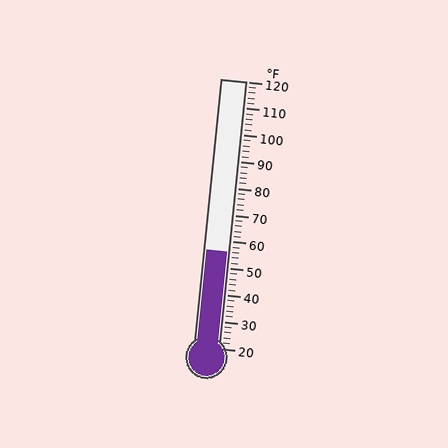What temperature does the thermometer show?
The thermometer shows approximately 56°F.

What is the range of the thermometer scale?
The thermometer scale ranges from 20°F to 120°F.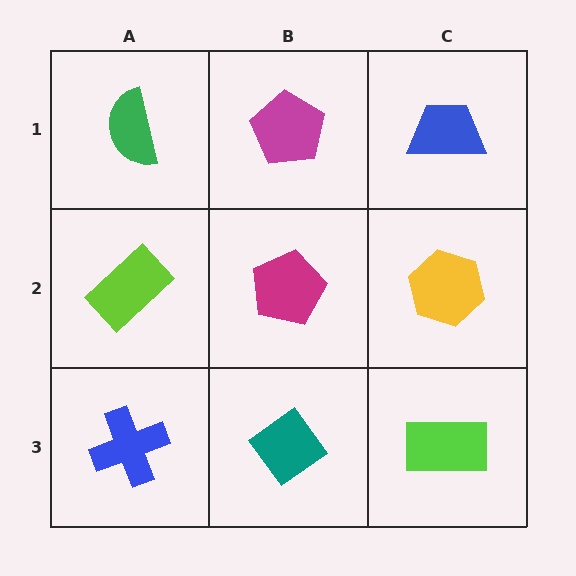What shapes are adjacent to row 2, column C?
A blue trapezoid (row 1, column C), a lime rectangle (row 3, column C), a magenta pentagon (row 2, column B).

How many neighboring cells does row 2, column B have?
4.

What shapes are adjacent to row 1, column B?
A magenta pentagon (row 2, column B), a green semicircle (row 1, column A), a blue trapezoid (row 1, column C).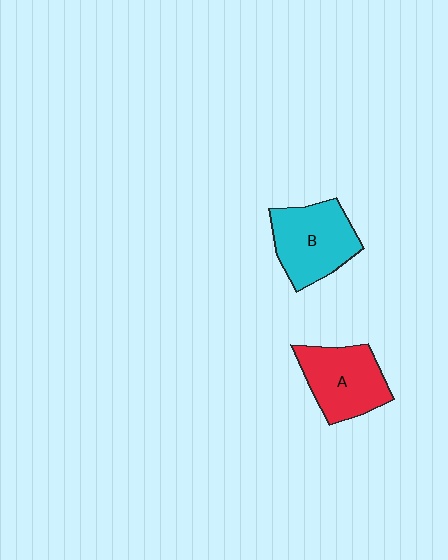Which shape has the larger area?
Shape B (cyan).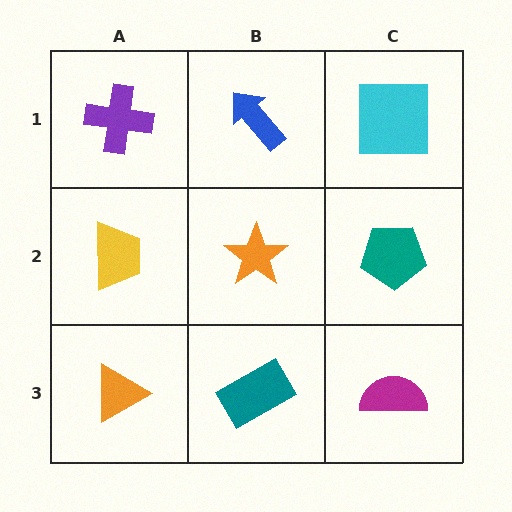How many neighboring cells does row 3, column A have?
2.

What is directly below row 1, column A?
A yellow trapezoid.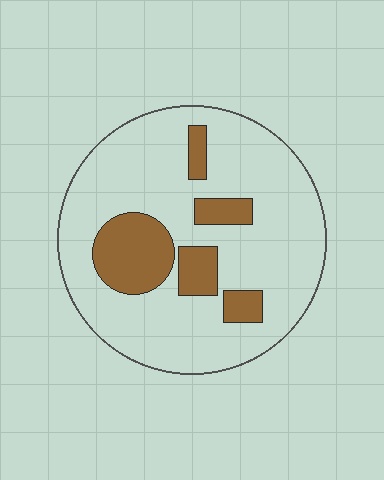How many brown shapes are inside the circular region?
5.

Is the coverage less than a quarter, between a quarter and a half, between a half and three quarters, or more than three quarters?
Less than a quarter.